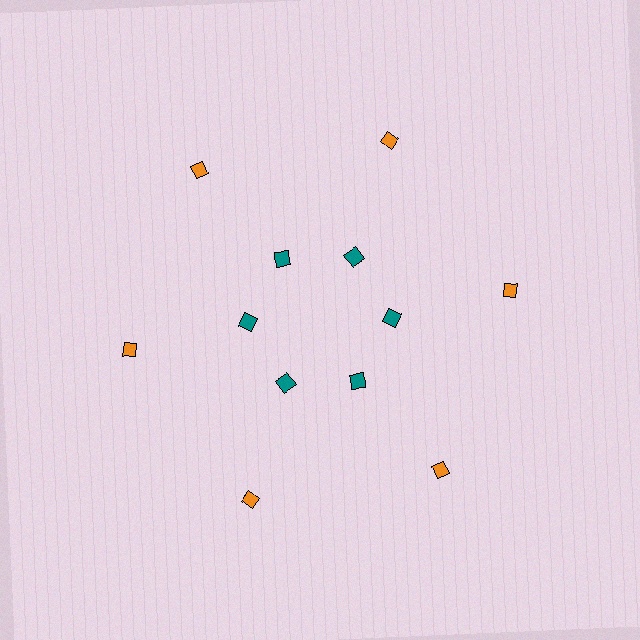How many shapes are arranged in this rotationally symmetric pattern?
There are 12 shapes, arranged in 6 groups of 2.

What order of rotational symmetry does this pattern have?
This pattern has 6-fold rotational symmetry.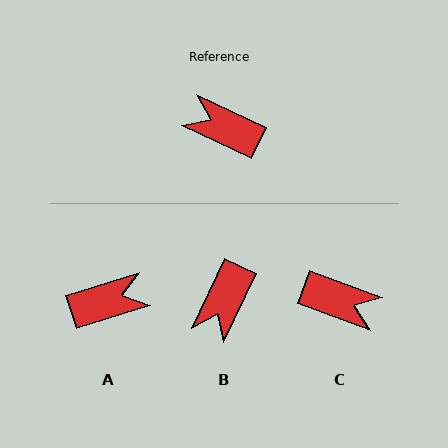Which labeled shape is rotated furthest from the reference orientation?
C, about 175 degrees away.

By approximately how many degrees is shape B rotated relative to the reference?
Approximately 90 degrees counter-clockwise.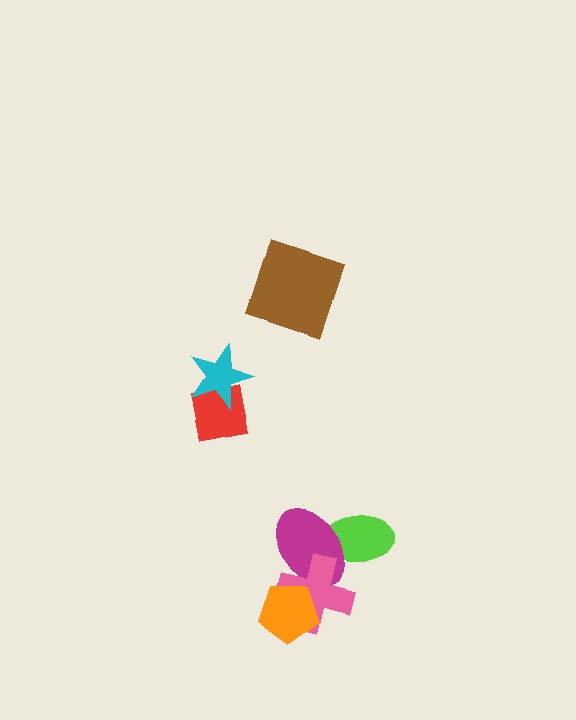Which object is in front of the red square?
The cyan star is in front of the red square.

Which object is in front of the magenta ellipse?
The pink cross is in front of the magenta ellipse.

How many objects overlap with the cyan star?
1 object overlaps with the cyan star.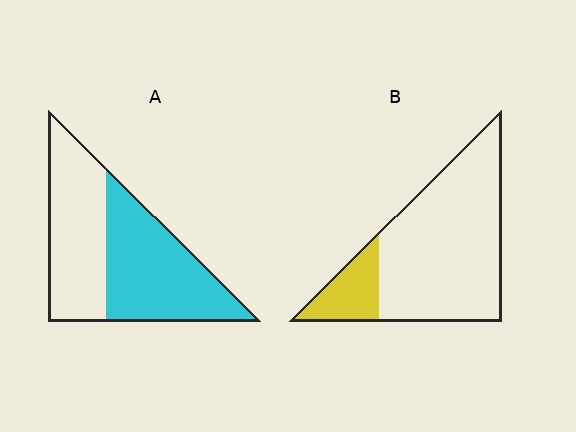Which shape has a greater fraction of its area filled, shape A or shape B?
Shape A.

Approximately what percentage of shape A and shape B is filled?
A is approximately 55% and B is approximately 20%.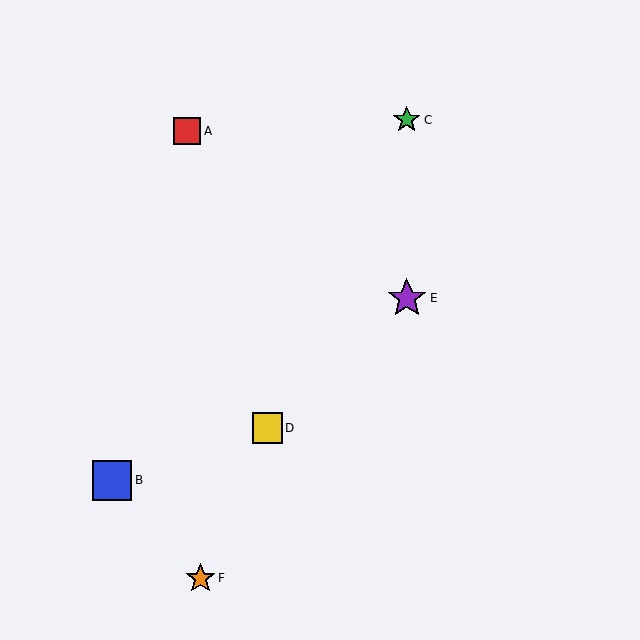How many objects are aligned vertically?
2 objects (C, E) are aligned vertically.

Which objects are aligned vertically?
Objects C, E are aligned vertically.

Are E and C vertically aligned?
Yes, both are at x≈407.